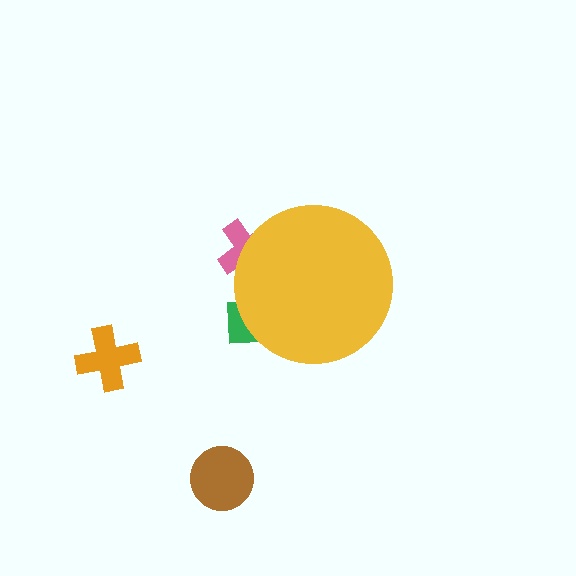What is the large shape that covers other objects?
A yellow circle.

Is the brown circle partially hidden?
No, the brown circle is fully visible.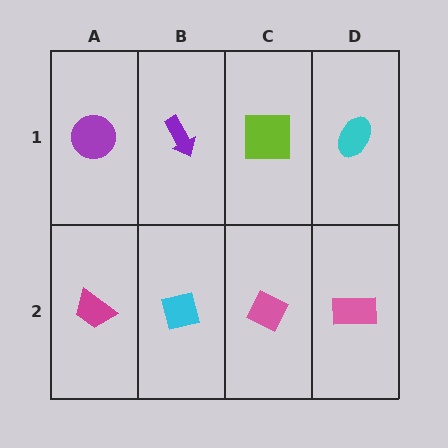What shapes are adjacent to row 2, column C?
A lime square (row 1, column C), a cyan square (row 2, column B), a pink rectangle (row 2, column D).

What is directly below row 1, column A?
A magenta trapezoid.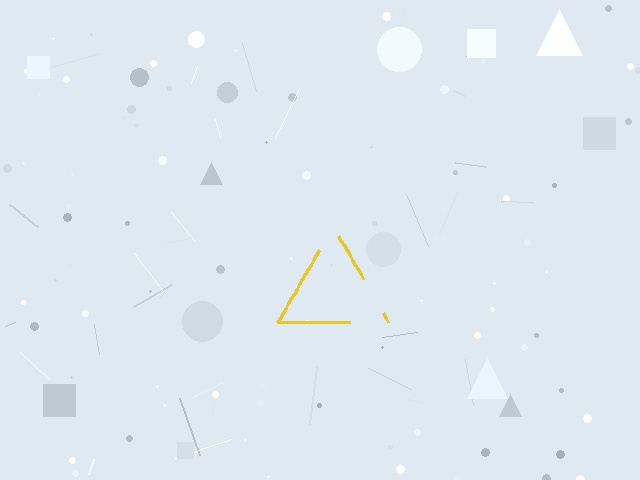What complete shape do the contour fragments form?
The contour fragments form a triangle.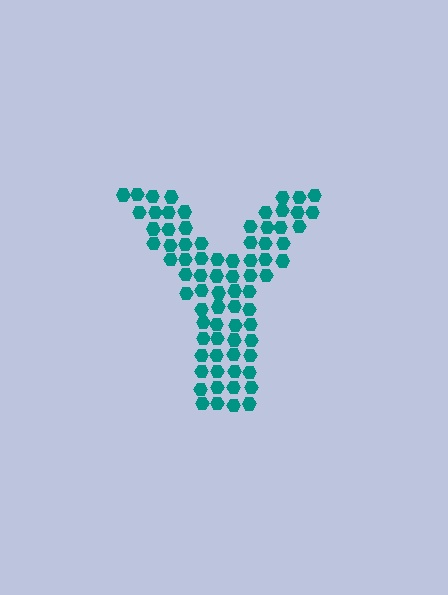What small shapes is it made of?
It is made of small hexagons.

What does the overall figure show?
The overall figure shows the letter Y.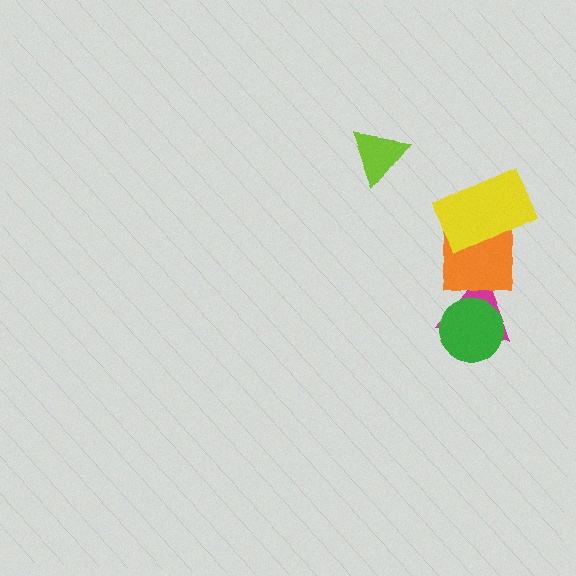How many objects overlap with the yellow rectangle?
1 object overlaps with the yellow rectangle.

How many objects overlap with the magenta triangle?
2 objects overlap with the magenta triangle.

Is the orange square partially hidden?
Yes, it is partially covered by another shape.